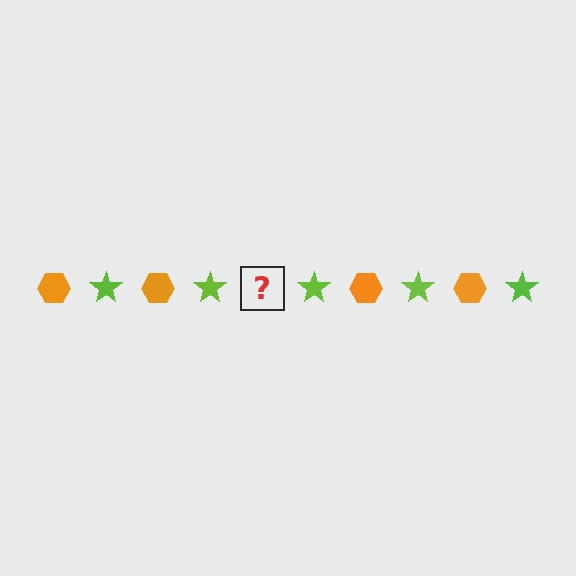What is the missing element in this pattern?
The missing element is an orange hexagon.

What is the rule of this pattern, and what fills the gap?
The rule is that the pattern alternates between orange hexagon and lime star. The gap should be filled with an orange hexagon.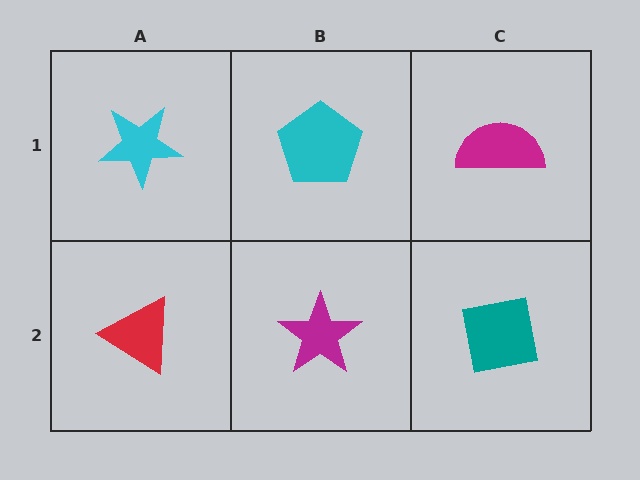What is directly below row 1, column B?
A magenta star.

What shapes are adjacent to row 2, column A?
A cyan star (row 1, column A), a magenta star (row 2, column B).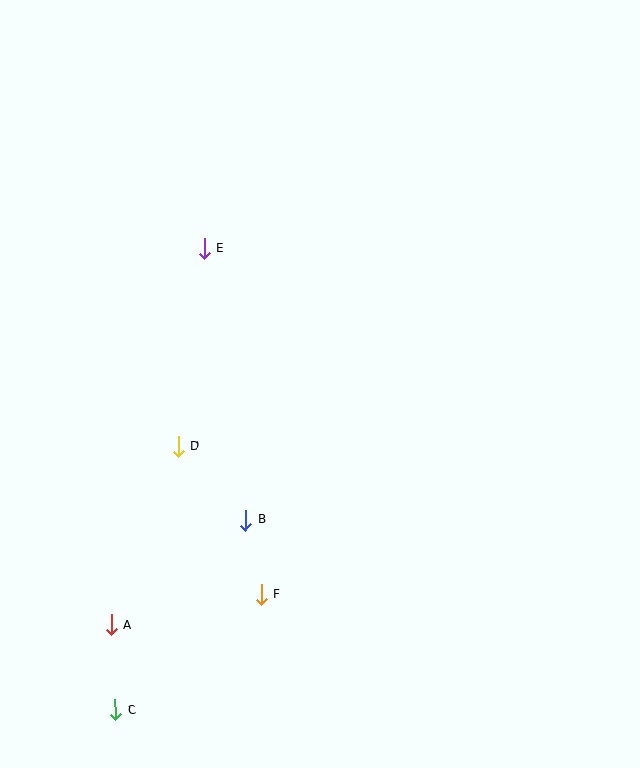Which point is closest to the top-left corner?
Point E is closest to the top-left corner.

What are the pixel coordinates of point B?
Point B is at (245, 520).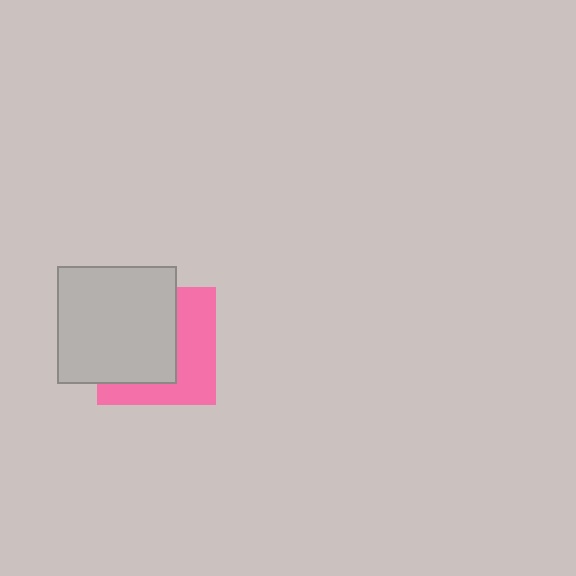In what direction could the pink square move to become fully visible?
The pink square could move right. That would shift it out from behind the light gray rectangle entirely.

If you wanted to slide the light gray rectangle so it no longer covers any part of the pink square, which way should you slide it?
Slide it left — that is the most direct way to separate the two shapes.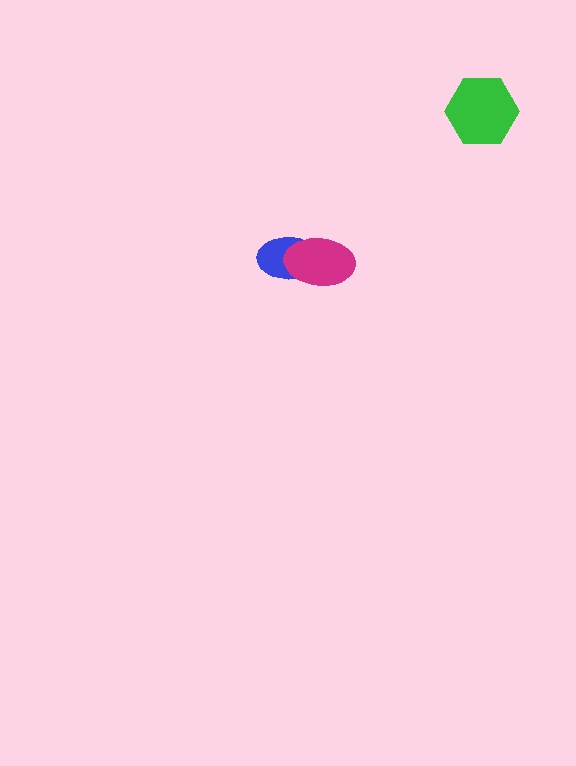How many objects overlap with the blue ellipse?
1 object overlaps with the blue ellipse.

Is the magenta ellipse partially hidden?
No, no other shape covers it.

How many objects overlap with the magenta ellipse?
1 object overlaps with the magenta ellipse.